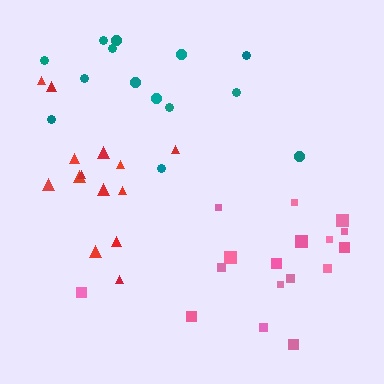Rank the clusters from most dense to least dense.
red, pink, teal.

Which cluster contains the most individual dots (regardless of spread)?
Pink (17).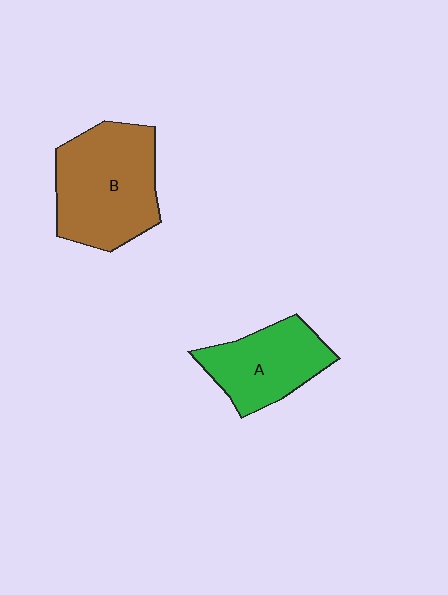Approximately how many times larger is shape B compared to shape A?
Approximately 1.4 times.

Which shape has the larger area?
Shape B (brown).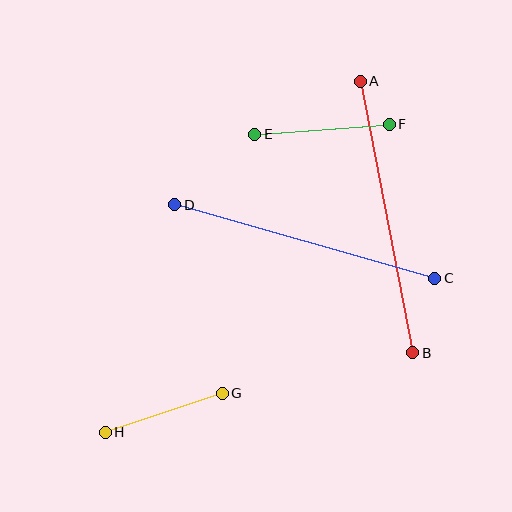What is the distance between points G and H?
The distance is approximately 124 pixels.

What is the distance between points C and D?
The distance is approximately 270 pixels.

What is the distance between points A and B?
The distance is approximately 277 pixels.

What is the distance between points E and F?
The distance is approximately 135 pixels.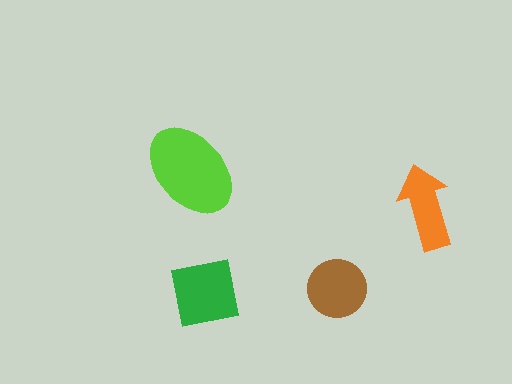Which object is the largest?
The lime ellipse.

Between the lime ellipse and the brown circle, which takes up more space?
The lime ellipse.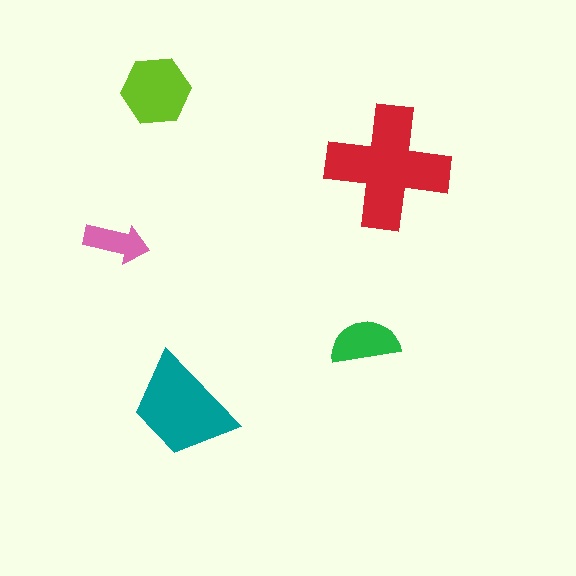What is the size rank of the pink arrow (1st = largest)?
5th.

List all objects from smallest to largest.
The pink arrow, the green semicircle, the lime hexagon, the teal trapezoid, the red cross.